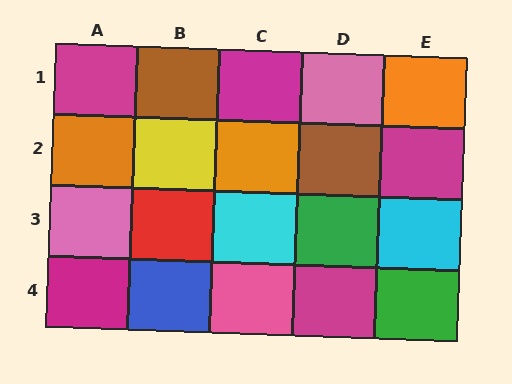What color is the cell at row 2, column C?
Orange.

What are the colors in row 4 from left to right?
Magenta, blue, pink, magenta, green.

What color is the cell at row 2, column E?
Magenta.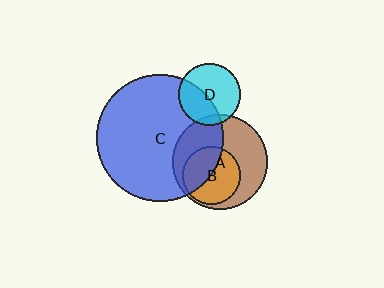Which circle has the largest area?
Circle C (blue).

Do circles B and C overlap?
Yes.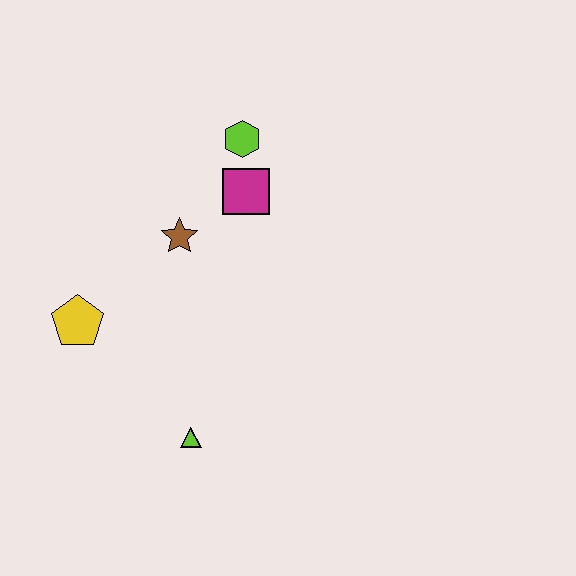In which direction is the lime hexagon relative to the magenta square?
The lime hexagon is above the magenta square.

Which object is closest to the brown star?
The magenta square is closest to the brown star.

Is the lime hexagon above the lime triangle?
Yes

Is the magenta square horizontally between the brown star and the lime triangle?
No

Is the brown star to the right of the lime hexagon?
No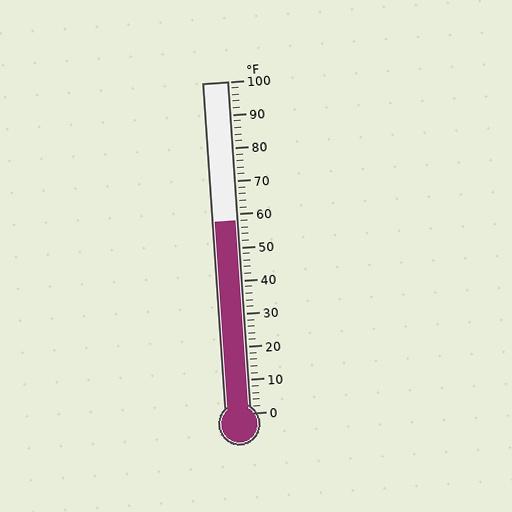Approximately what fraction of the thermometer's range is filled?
The thermometer is filled to approximately 60% of its range.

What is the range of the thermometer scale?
The thermometer scale ranges from 0°F to 100°F.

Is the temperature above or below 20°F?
The temperature is above 20°F.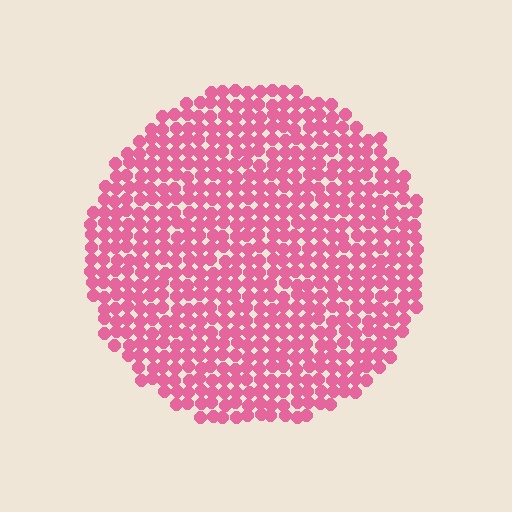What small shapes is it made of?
It is made of small circles.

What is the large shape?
The large shape is a circle.